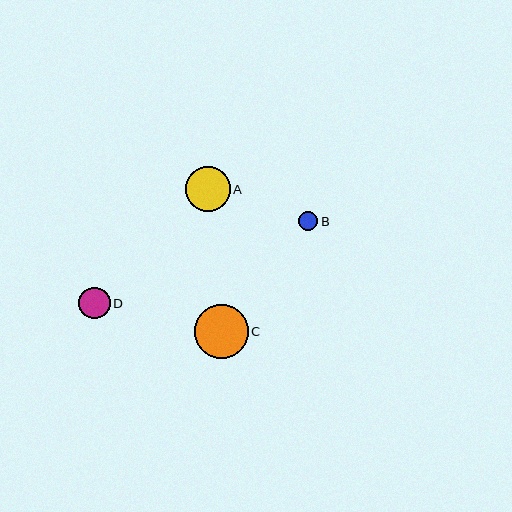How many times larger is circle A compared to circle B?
Circle A is approximately 2.3 times the size of circle B.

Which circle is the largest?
Circle C is the largest with a size of approximately 54 pixels.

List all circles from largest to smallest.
From largest to smallest: C, A, D, B.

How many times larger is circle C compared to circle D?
Circle C is approximately 1.7 times the size of circle D.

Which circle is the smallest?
Circle B is the smallest with a size of approximately 19 pixels.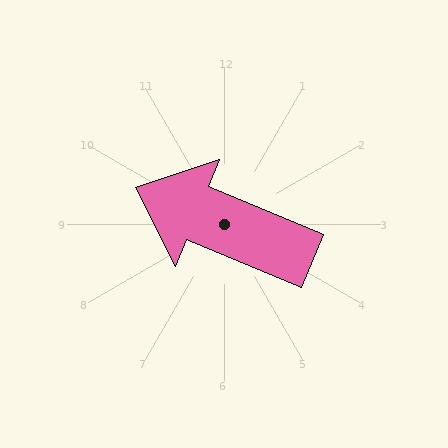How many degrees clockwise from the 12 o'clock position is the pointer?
Approximately 292 degrees.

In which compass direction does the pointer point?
West.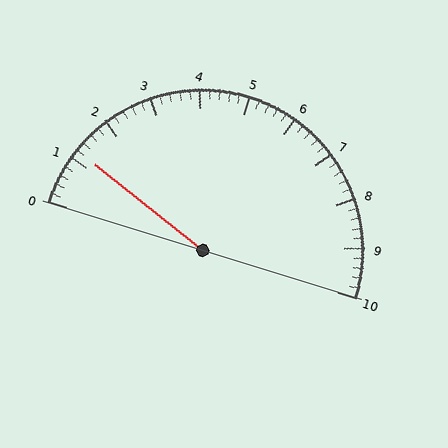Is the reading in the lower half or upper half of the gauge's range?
The reading is in the lower half of the range (0 to 10).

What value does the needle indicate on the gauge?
The needle indicates approximately 1.2.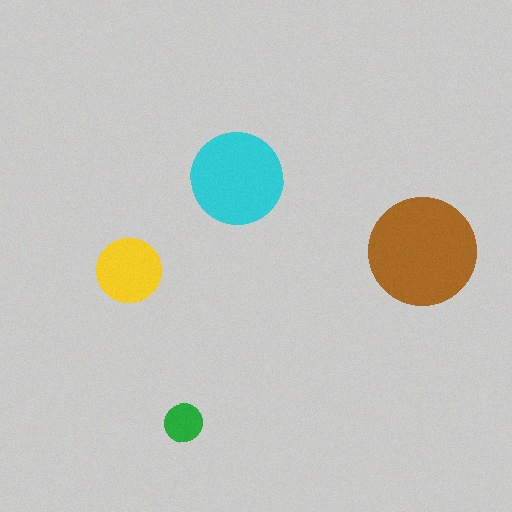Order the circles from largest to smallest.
the brown one, the cyan one, the yellow one, the green one.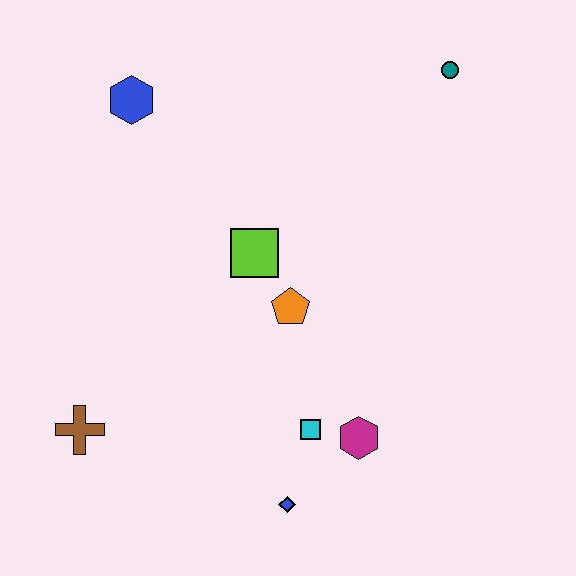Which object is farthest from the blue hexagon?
The blue diamond is farthest from the blue hexagon.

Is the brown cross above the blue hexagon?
No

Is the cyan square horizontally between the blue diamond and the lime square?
No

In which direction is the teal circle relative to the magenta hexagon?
The teal circle is above the magenta hexagon.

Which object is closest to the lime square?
The orange pentagon is closest to the lime square.